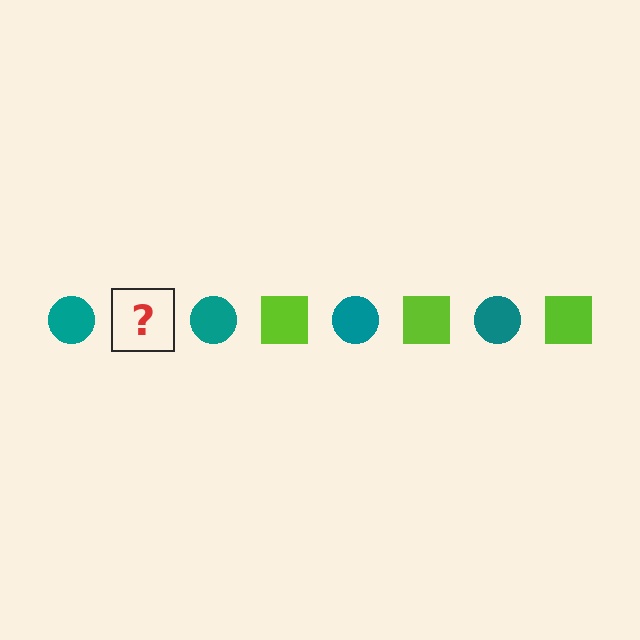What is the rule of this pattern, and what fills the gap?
The rule is that the pattern alternates between teal circle and lime square. The gap should be filled with a lime square.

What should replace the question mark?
The question mark should be replaced with a lime square.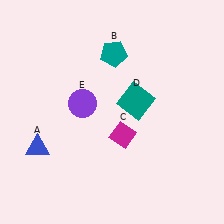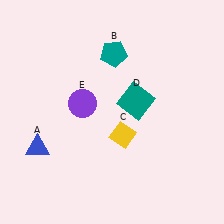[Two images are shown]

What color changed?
The diamond (C) changed from magenta in Image 1 to yellow in Image 2.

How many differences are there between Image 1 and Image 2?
There is 1 difference between the two images.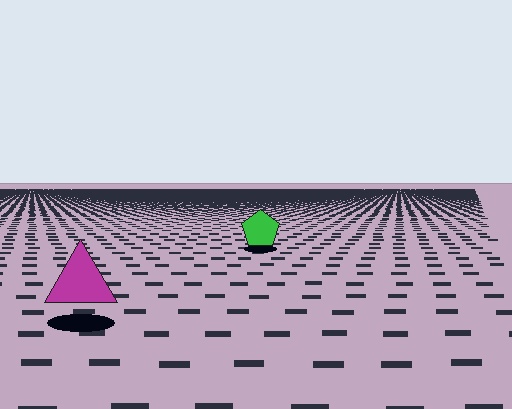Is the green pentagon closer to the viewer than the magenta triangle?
No. The magenta triangle is closer — you can tell from the texture gradient: the ground texture is coarser near it.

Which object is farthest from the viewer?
The green pentagon is farthest from the viewer. It appears smaller and the ground texture around it is denser.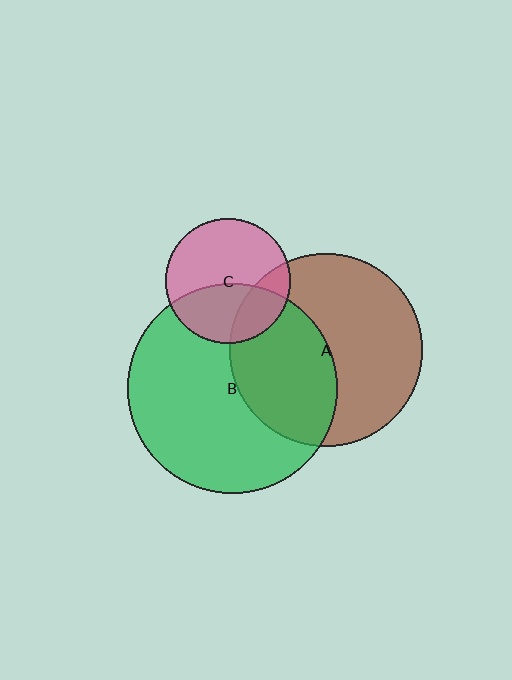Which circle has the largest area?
Circle B (green).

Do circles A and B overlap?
Yes.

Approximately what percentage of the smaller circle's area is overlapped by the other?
Approximately 40%.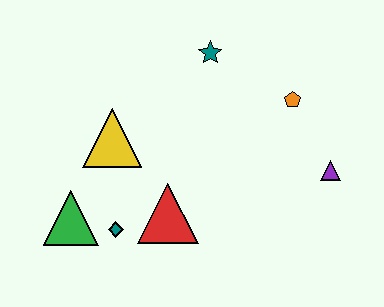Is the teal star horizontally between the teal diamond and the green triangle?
No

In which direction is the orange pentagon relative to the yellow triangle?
The orange pentagon is to the right of the yellow triangle.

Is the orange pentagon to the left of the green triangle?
No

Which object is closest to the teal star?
The orange pentagon is closest to the teal star.